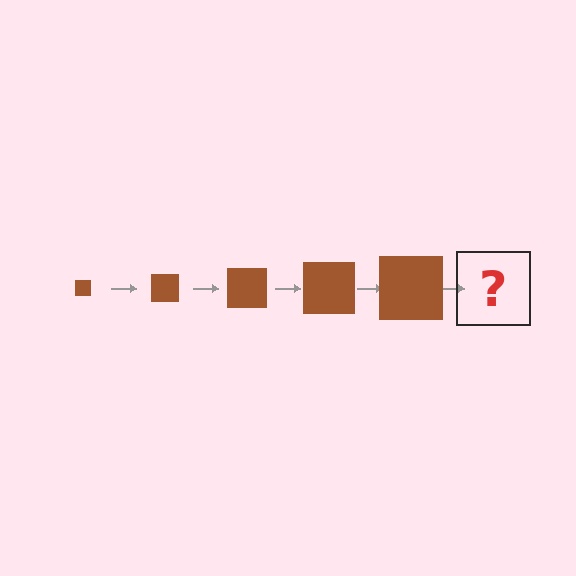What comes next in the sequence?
The next element should be a brown square, larger than the previous one.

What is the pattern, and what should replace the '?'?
The pattern is that the square gets progressively larger each step. The '?' should be a brown square, larger than the previous one.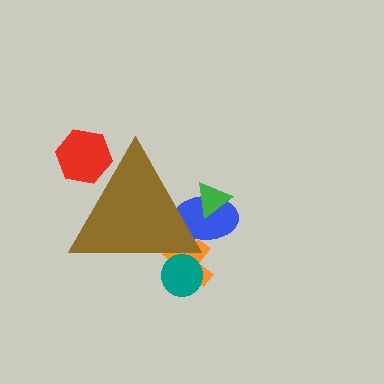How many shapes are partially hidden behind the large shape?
5 shapes are partially hidden.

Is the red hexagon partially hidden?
Yes, the red hexagon is partially hidden behind the brown triangle.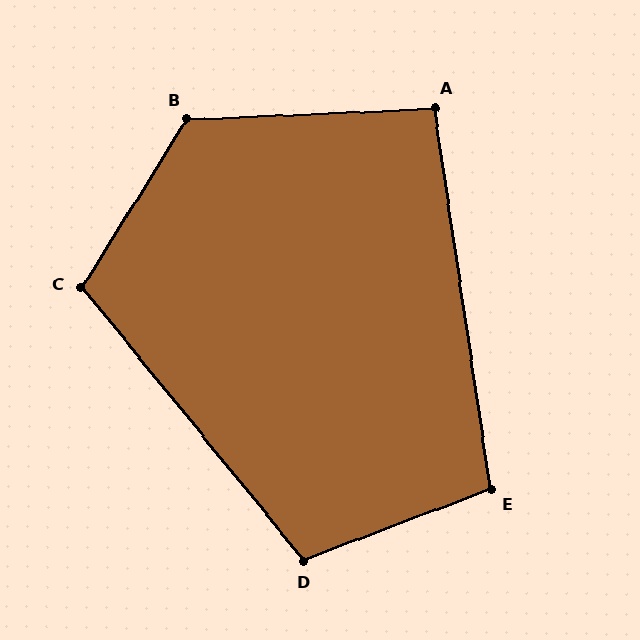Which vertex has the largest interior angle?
B, at approximately 125 degrees.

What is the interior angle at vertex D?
Approximately 108 degrees (obtuse).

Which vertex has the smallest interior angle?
A, at approximately 96 degrees.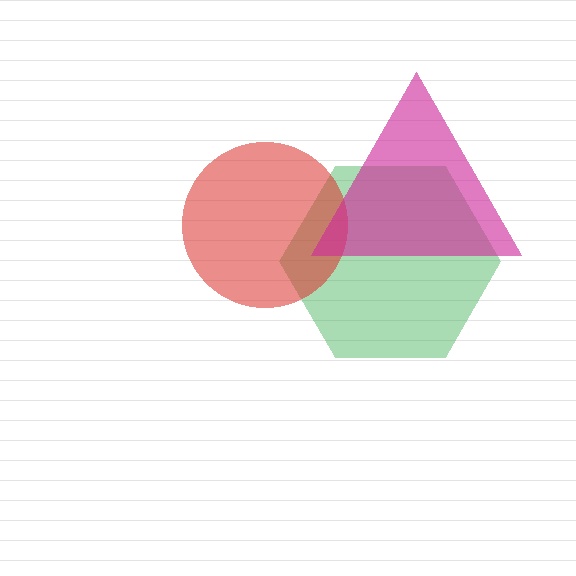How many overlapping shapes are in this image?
There are 3 overlapping shapes in the image.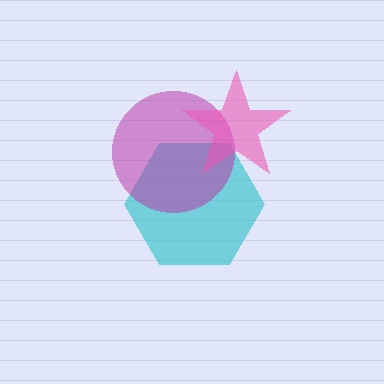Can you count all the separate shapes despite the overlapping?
Yes, there are 3 separate shapes.